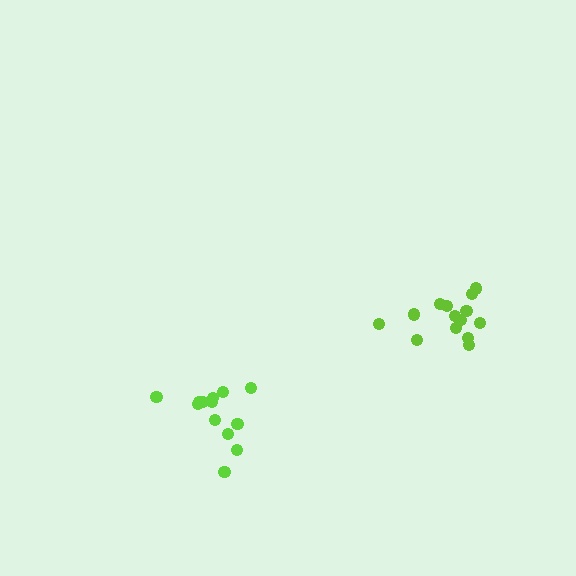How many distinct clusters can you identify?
There are 2 distinct clusters.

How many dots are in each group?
Group 1: 14 dots, Group 2: 13 dots (27 total).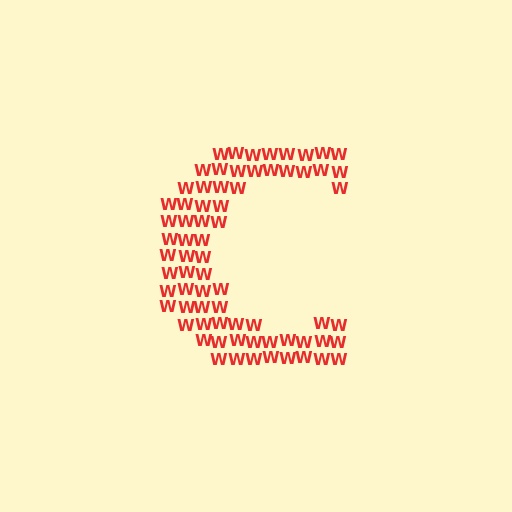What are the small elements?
The small elements are letter W's.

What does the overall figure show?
The overall figure shows the letter C.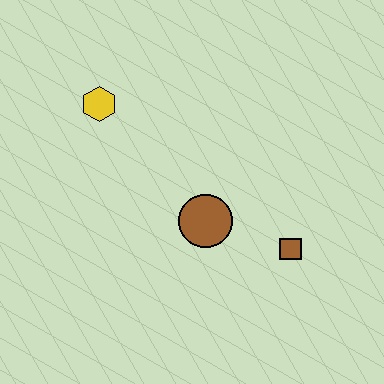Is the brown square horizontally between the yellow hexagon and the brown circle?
No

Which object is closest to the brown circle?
The brown square is closest to the brown circle.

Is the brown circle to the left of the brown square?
Yes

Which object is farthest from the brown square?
The yellow hexagon is farthest from the brown square.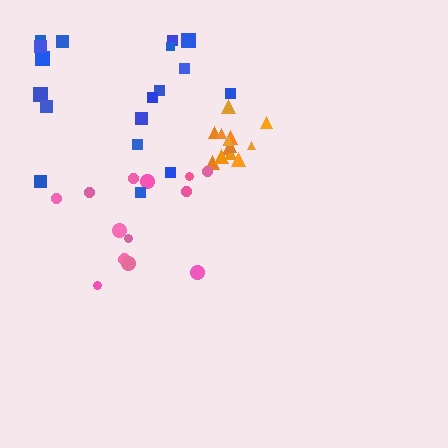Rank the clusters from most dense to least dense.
orange, blue, pink.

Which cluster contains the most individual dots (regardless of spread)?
Blue (18).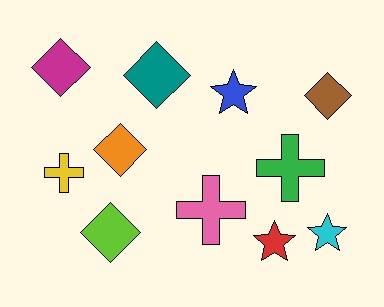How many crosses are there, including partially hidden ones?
There are 3 crosses.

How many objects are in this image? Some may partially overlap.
There are 11 objects.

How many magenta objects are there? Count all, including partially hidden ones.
There is 1 magenta object.